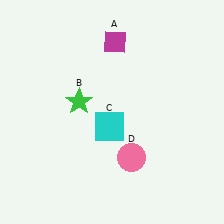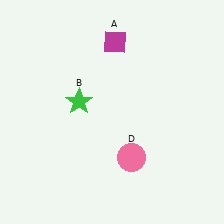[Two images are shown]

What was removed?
The cyan square (C) was removed in Image 2.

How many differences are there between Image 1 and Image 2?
There is 1 difference between the two images.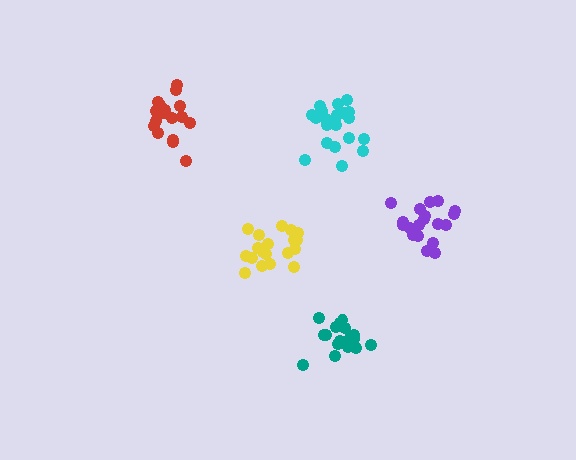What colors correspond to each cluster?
The clusters are colored: red, teal, yellow, purple, cyan.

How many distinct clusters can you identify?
There are 5 distinct clusters.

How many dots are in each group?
Group 1: 20 dots, Group 2: 18 dots, Group 3: 19 dots, Group 4: 19 dots, Group 5: 21 dots (97 total).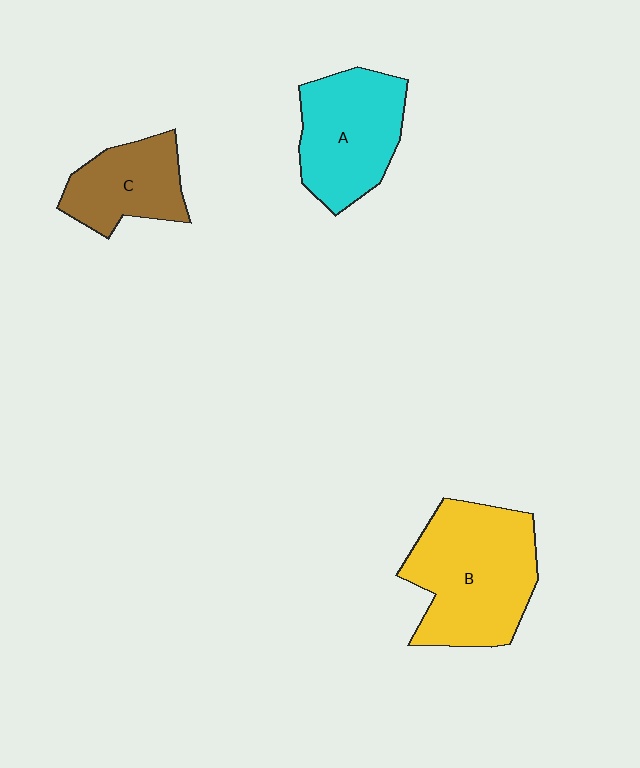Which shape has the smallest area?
Shape C (brown).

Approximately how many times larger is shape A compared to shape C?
Approximately 1.4 times.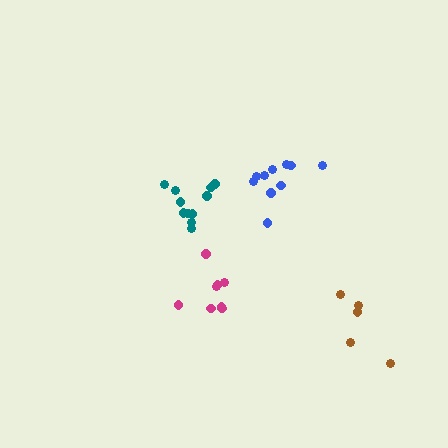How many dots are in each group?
Group 1: 5 dots, Group 2: 8 dots, Group 3: 10 dots, Group 4: 11 dots (34 total).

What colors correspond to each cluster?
The clusters are colored: brown, magenta, blue, teal.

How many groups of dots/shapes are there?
There are 4 groups.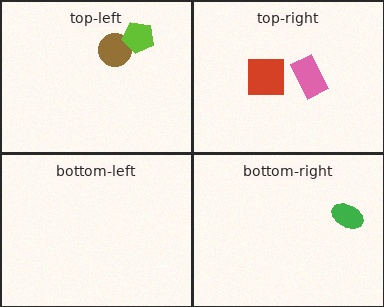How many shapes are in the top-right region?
2.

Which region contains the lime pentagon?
The top-left region.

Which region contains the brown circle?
The top-left region.